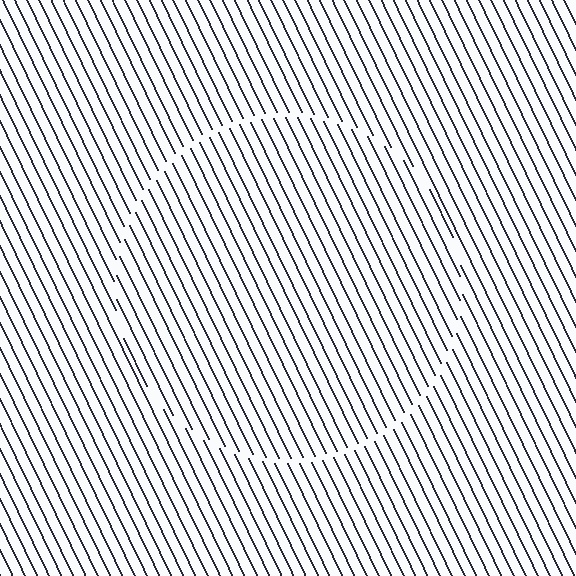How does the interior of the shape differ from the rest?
The interior of the shape contains the same grating, shifted by half a period — the contour is defined by the phase discontinuity where line-ends from the inner and outer gratings abut.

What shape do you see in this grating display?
An illusory circle. The interior of the shape contains the same grating, shifted by half a period — the contour is defined by the phase discontinuity where line-ends from the inner and outer gratings abut.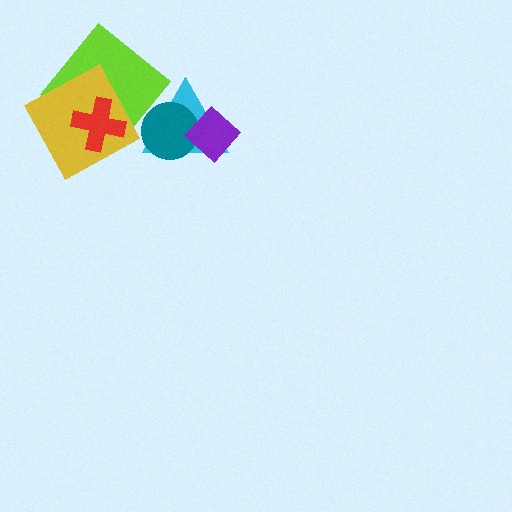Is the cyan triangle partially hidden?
Yes, it is partially covered by another shape.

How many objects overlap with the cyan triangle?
2 objects overlap with the cyan triangle.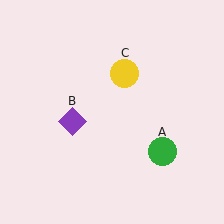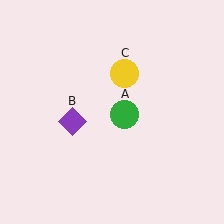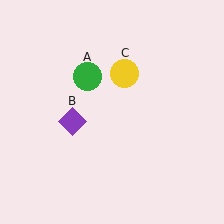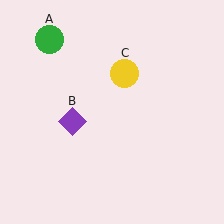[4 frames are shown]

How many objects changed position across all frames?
1 object changed position: green circle (object A).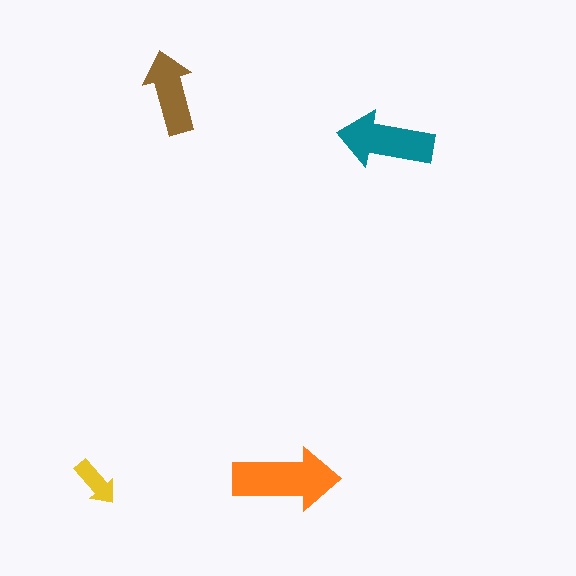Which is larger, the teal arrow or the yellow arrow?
The teal one.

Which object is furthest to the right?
The teal arrow is rightmost.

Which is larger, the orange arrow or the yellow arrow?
The orange one.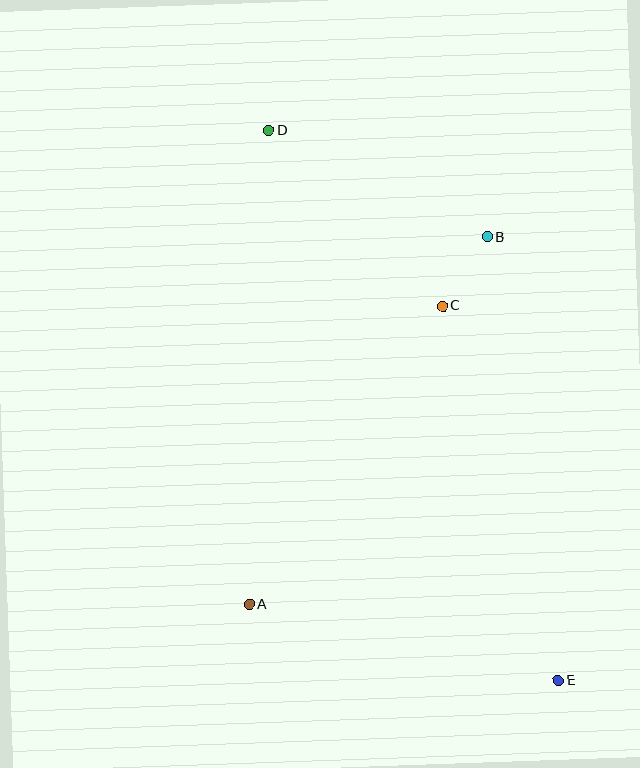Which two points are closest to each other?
Points B and C are closest to each other.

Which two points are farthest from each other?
Points D and E are farthest from each other.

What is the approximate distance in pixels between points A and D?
The distance between A and D is approximately 475 pixels.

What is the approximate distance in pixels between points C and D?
The distance between C and D is approximately 247 pixels.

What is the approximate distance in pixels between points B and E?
The distance between B and E is approximately 450 pixels.